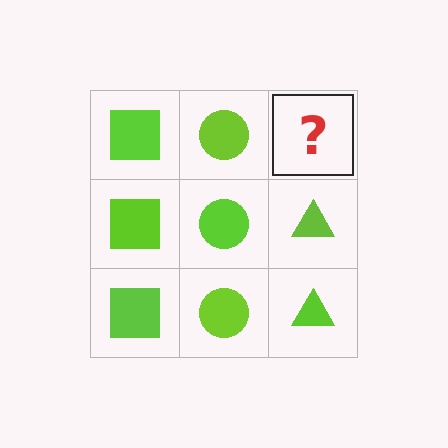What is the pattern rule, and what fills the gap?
The rule is that each column has a consistent shape. The gap should be filled with a lime triangle.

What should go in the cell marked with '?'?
The missing cell should contain a lime triangle.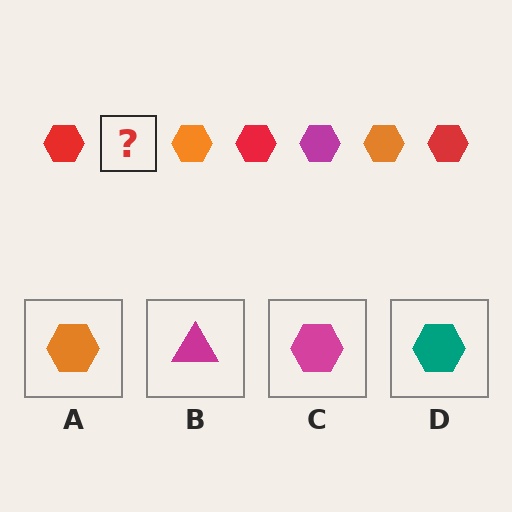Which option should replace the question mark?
Option C.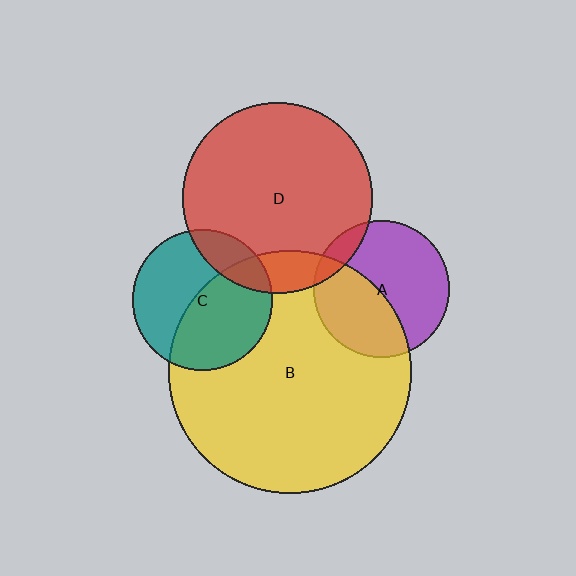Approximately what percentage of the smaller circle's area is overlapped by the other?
Approximately 10%.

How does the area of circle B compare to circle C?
Approximately 3.0 times.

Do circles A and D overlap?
Yes.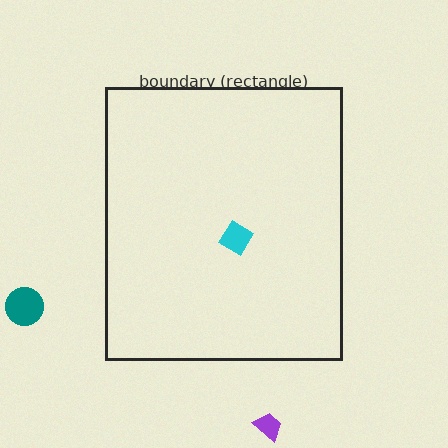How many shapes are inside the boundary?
1 inside, 2 outside.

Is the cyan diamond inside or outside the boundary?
Inside.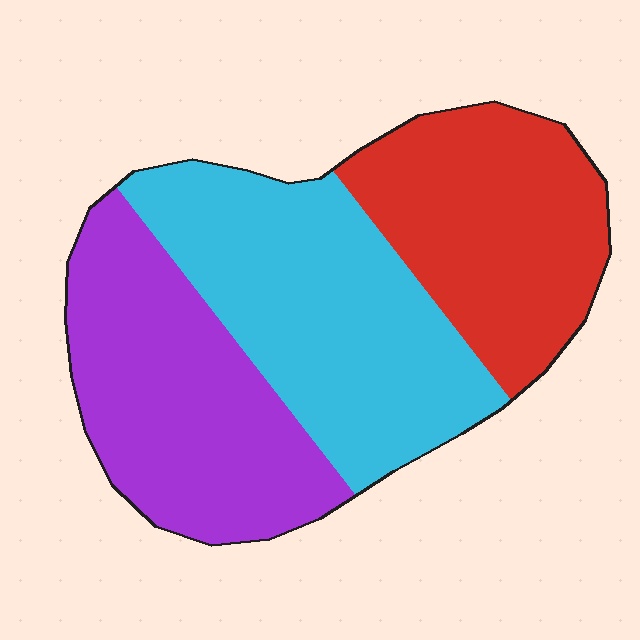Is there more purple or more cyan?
Cyan.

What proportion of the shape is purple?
Purple takes up between a quarter and a half of the shape.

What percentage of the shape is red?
Red takes up between a quarter and a half of the shape.